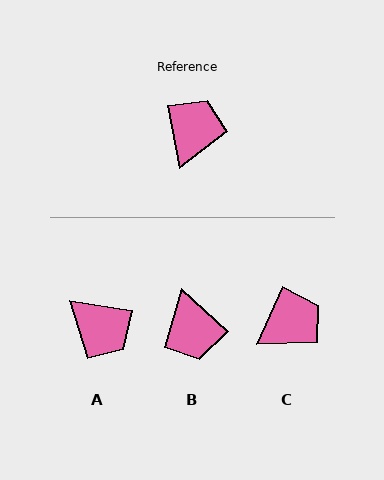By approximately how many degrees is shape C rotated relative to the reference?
Approximately 35 degrees clockwise.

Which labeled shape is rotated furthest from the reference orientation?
B, about 143 degrees away.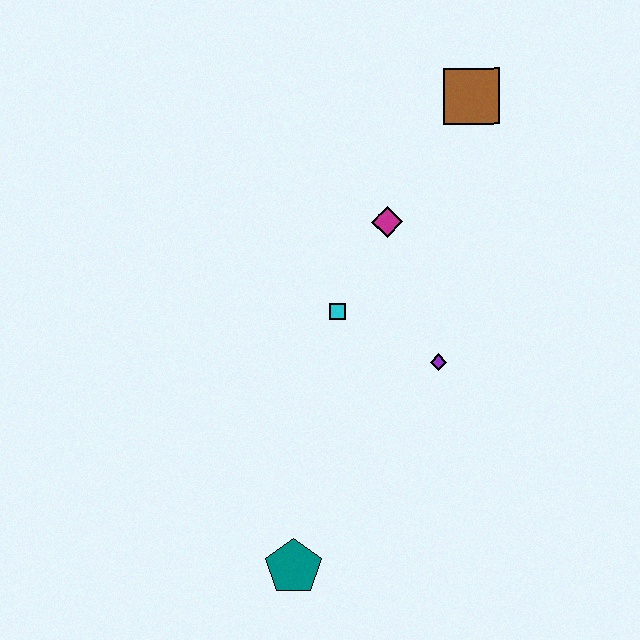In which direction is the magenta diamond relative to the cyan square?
The magenta diamond is above the cyan square.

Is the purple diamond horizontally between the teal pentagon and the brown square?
Yes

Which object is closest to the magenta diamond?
The cyan square is closest to the magenta diamond.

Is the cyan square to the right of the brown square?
No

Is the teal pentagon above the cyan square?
No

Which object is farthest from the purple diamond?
The brown square is farthest from the purple diamond.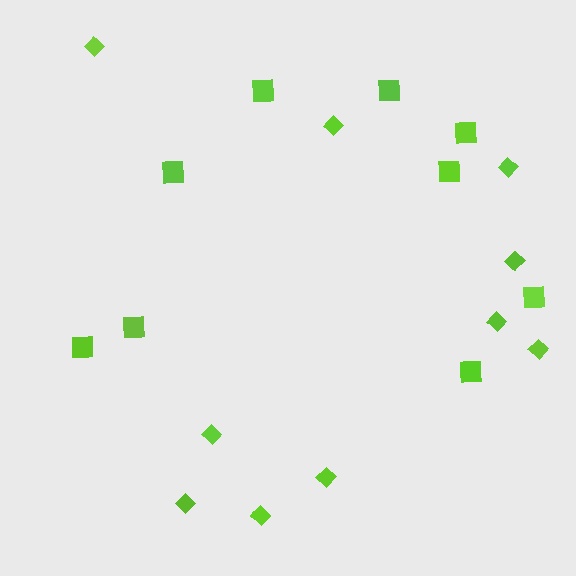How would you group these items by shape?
There are 2 groups: one group of squares (9) and one group of diamonds (10).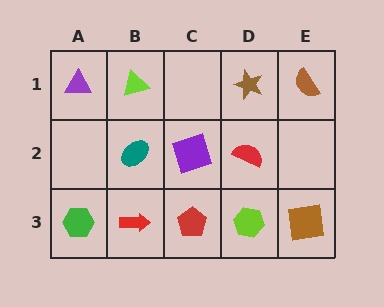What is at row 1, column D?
A brown star.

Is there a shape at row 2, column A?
No, that cell is empty.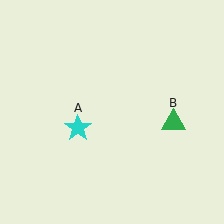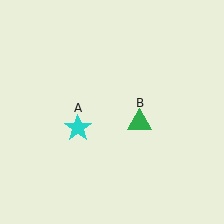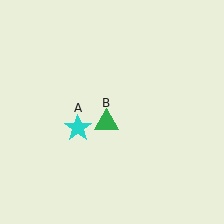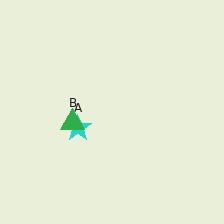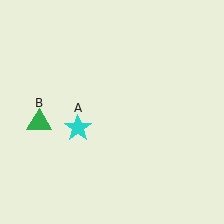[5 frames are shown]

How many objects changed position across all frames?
1 object changed position: green triangle (object B).